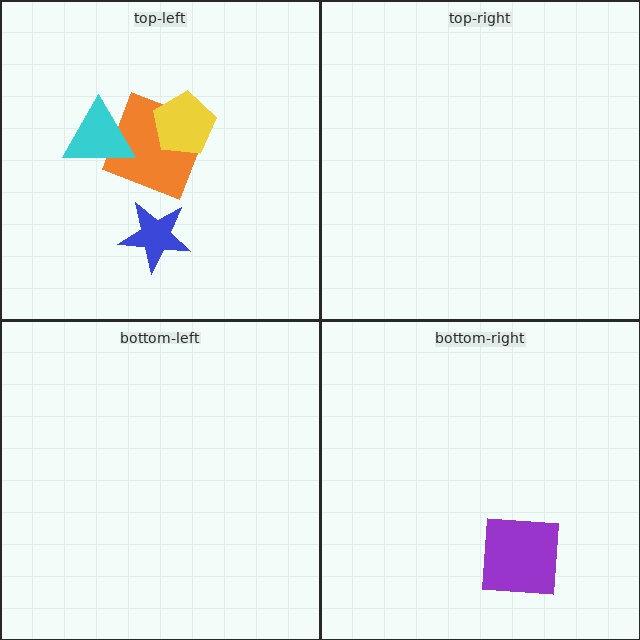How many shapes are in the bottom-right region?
1.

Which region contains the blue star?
The top-left region.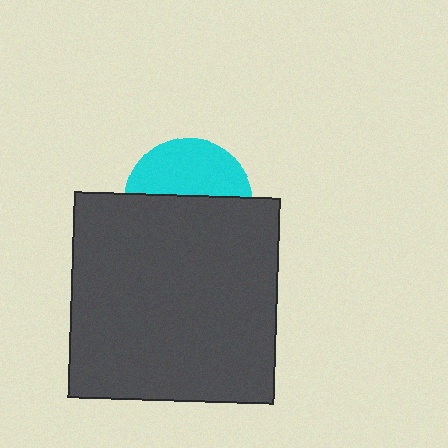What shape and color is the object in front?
The object in front is a dark gray square.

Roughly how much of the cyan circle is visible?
A small part of it is visible (roughly 42%).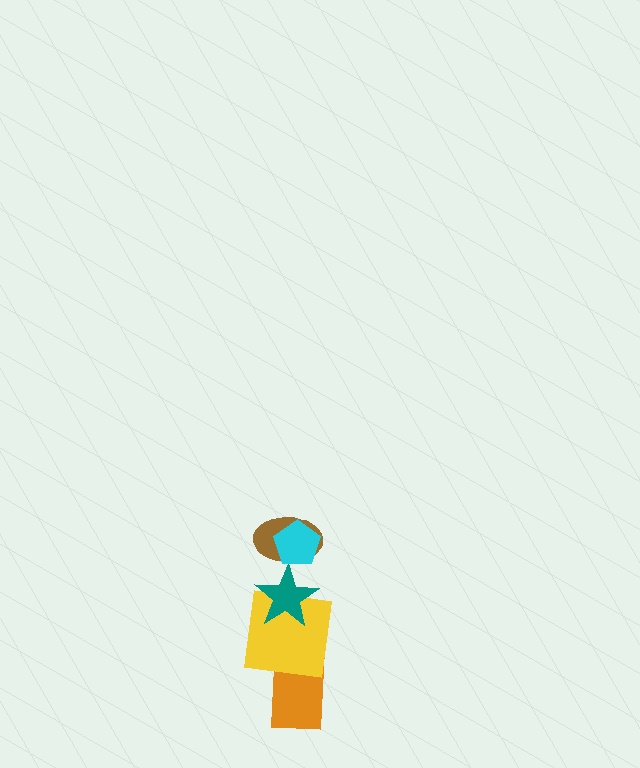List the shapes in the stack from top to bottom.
From top to bottom: the cyan pentagon, the brown ellipse, the teal star, the yellow square, the orange rectangle.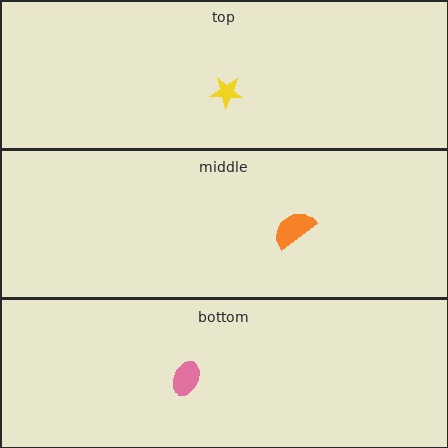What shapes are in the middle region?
The orange semicircle.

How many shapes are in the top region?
1.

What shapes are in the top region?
The yellow star.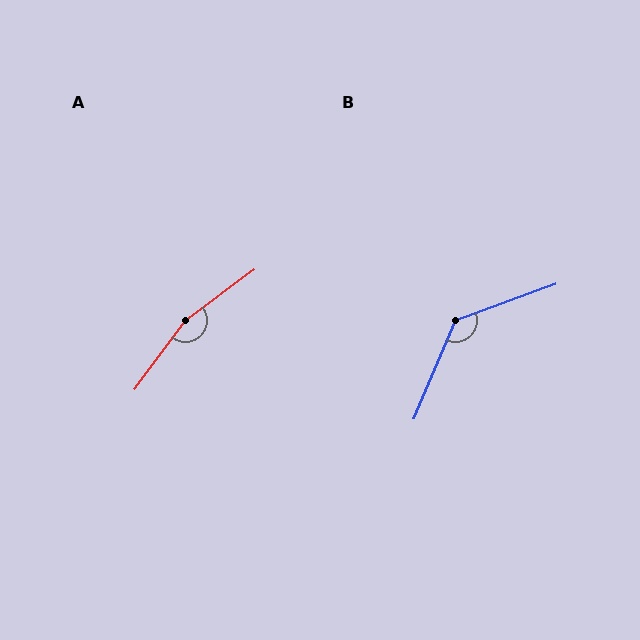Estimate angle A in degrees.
Approximately 163 degrees.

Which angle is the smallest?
B, at approximately 133 degrees.